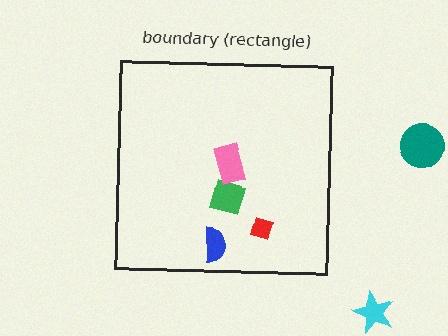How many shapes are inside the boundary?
4 inside, 2 outside.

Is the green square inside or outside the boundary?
Inside.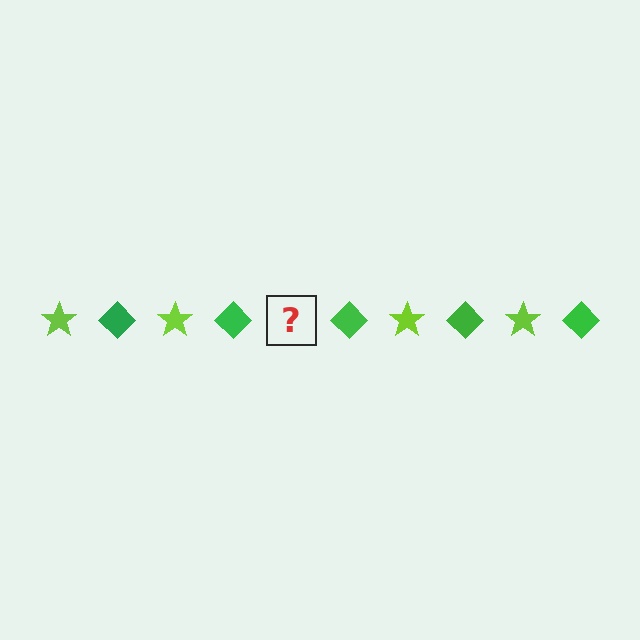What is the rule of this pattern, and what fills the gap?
The rule is that the pattern alternates between lime star and green diamond. The gap should be filled with a lime star.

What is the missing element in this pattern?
The missing element is a lime star.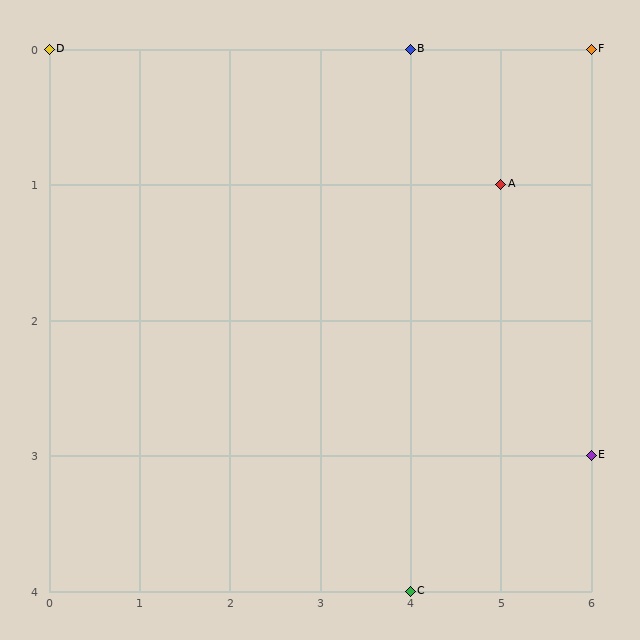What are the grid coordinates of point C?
Point C is at grid coordinates (4, 4).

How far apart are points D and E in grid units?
Points D and E are 6 columns and 3 rows apart (about 6.7 grid units diagonally).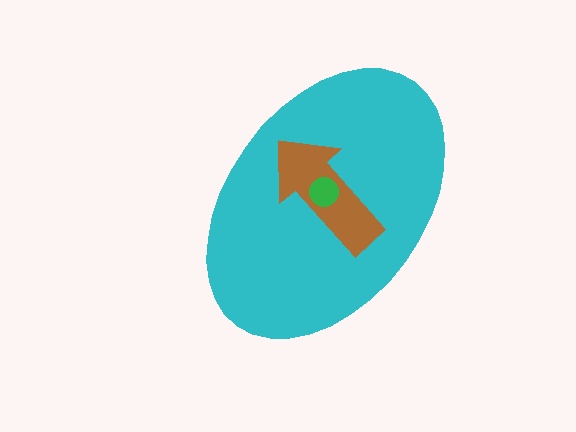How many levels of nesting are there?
3.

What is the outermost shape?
The cyan ellipse.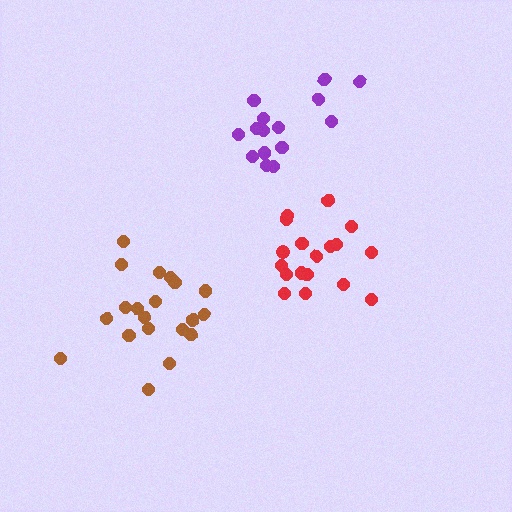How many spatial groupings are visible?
There are 3 spatial groupings.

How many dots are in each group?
Group 1: 18 dots, Group 2: 21 dots, Group 3: 16 dots (55 total).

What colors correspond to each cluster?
The clusters are colored: red, brown, purple.